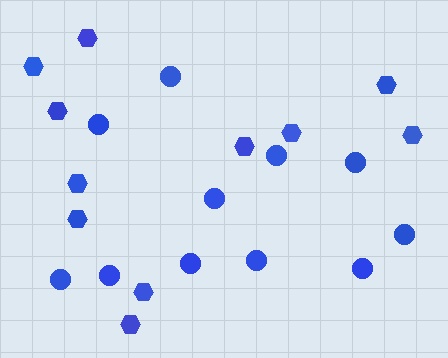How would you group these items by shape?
There are 2 groups: one group of circles (11) and one group of hexagons (11).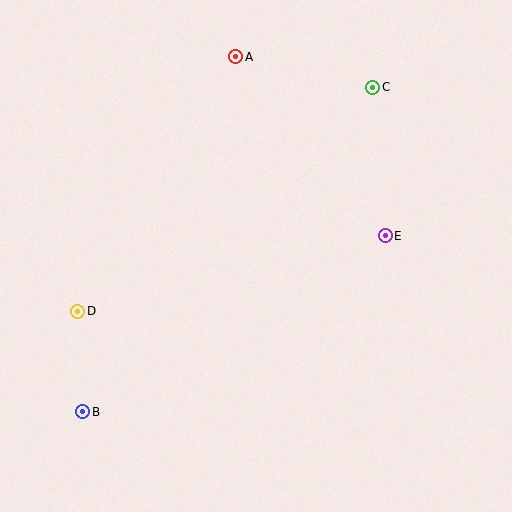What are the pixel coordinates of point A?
Point A is at (236, 57).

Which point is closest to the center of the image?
Point E at (385, 236) is closest to the center.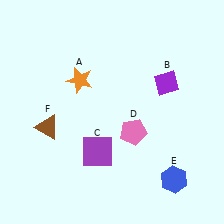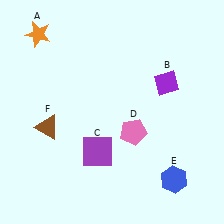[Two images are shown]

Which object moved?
The orange star (A) moved up.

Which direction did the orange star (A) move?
The orange star (A) moved up.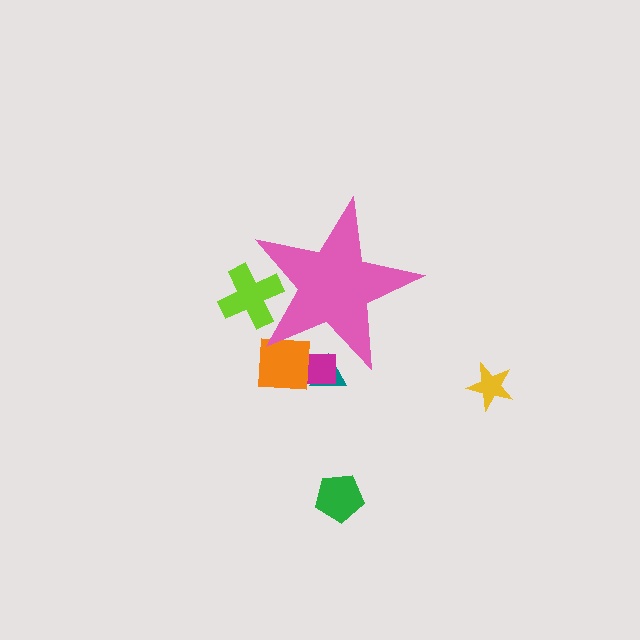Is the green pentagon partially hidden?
No, the green pentagon is fully visible.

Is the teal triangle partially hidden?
Yes, the teal triangle is partially hidden behind the pink star.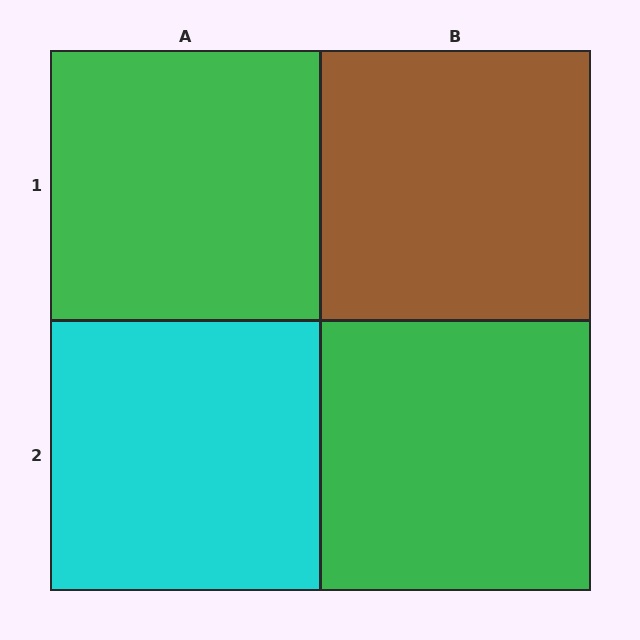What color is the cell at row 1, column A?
Green.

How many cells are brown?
1 cell is brown.